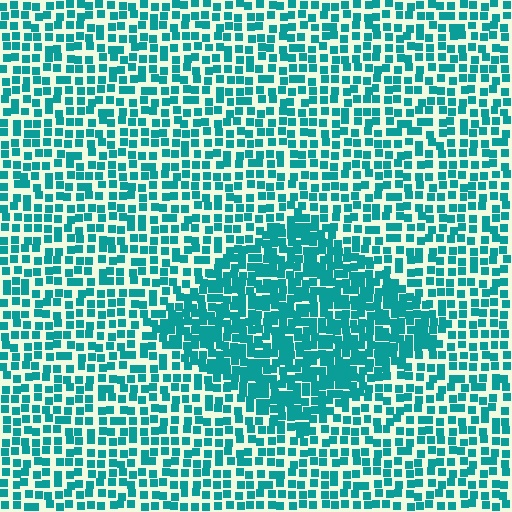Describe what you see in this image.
The image contains small teal elements arranged at two different densities. A diamond-shaped region is visible where the elements are more densely packed than the surrounding area.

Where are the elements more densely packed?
The elements are more densely packed inside the diamond boundary.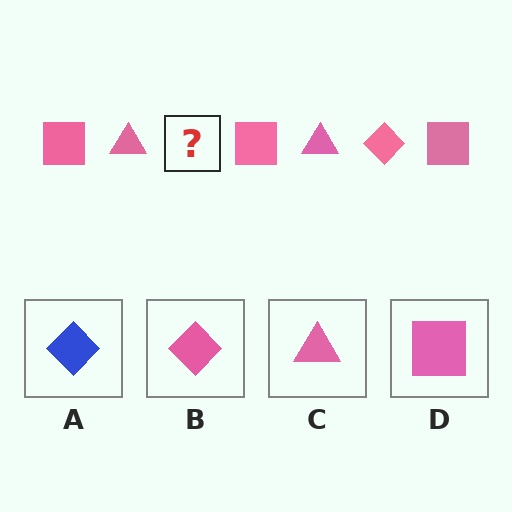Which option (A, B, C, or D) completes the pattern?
B.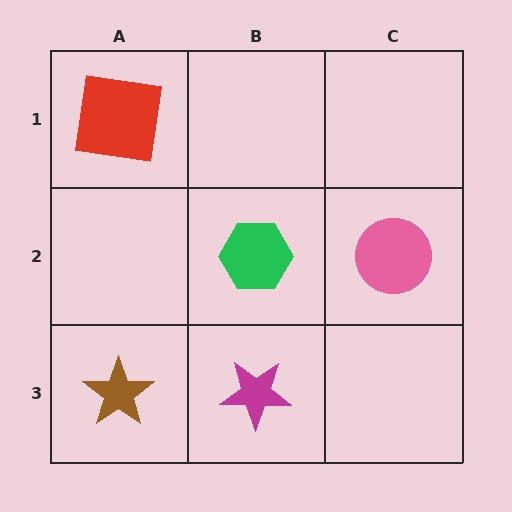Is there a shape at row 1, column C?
No, that cell is empty.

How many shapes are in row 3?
2 shapes.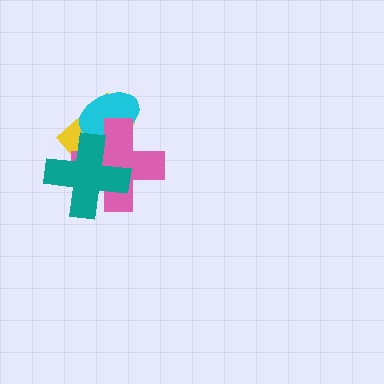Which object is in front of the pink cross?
The teal cross is in front of the pink cross.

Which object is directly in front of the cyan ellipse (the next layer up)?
The pink cross is directly in front of the cyan ellipse.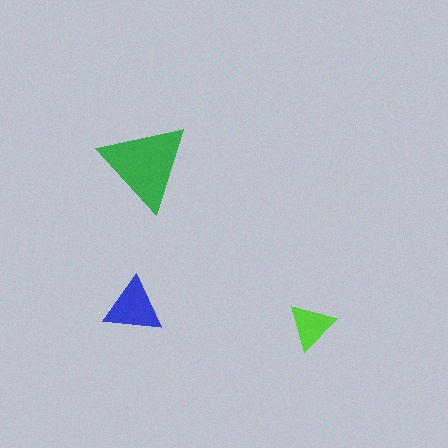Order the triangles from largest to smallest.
the green one, the blue one, the lime one.